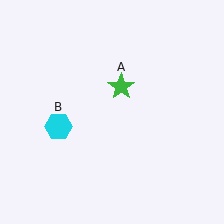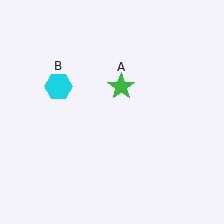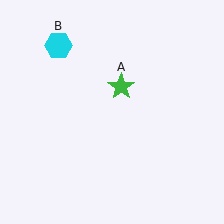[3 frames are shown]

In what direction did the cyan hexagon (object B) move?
The cyan hexagon (object B) moved up.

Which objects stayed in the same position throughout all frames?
Green star (object A) remained stationary.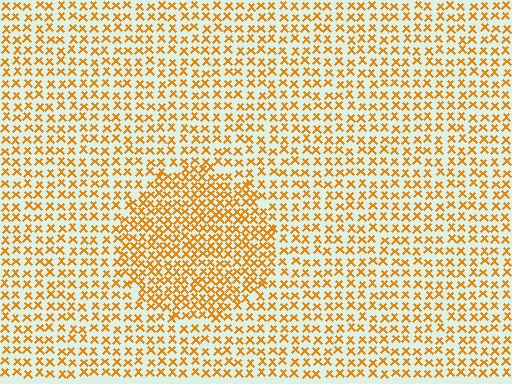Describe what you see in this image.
The image contains small orange elements arranged at two different densities. A circle-shaped region is visible where the elements are more densely packed than the surrounding area.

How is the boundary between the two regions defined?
The boundary is defined by a change in element density (approximately 1.7x ratio). All elements are the same color, size, and shape.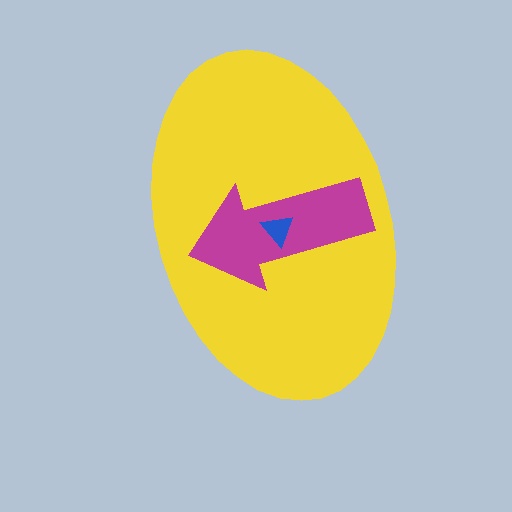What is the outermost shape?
The yellow ellipse.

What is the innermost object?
The blue triangle.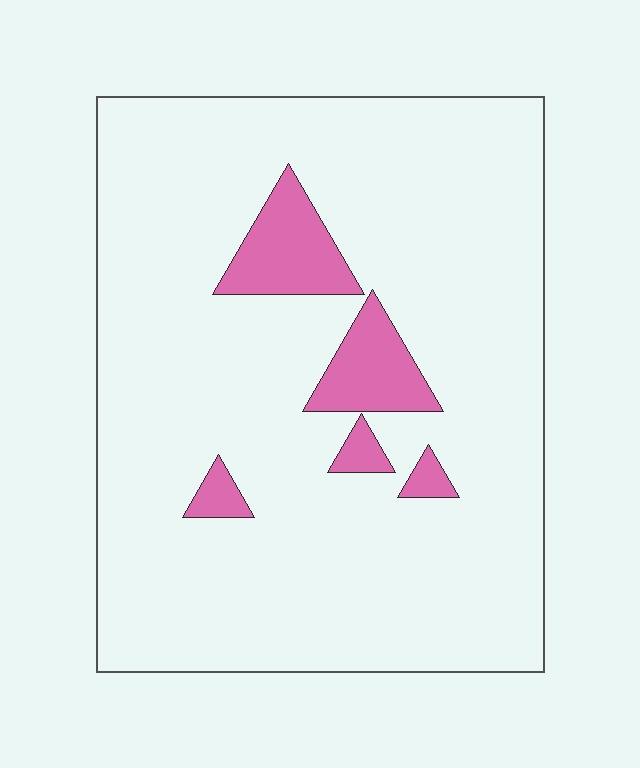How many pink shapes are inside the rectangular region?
5.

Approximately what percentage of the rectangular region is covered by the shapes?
Approximately 10%.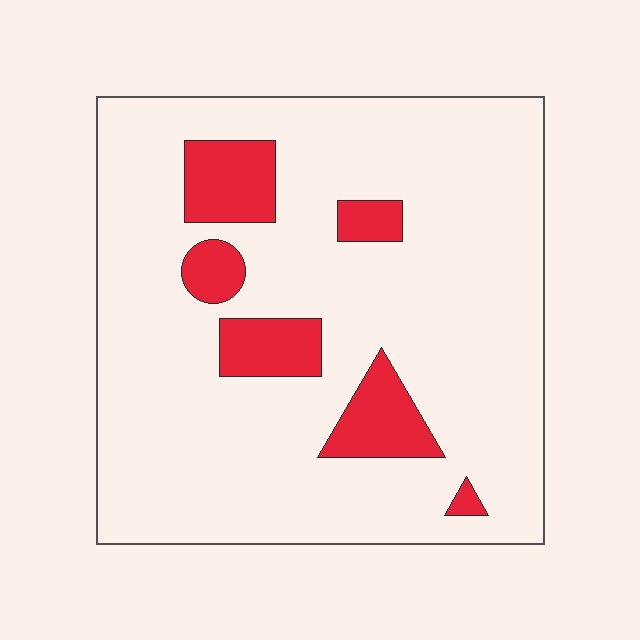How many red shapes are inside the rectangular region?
6.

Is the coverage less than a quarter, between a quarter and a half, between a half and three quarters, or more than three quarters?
Less than a quarter.